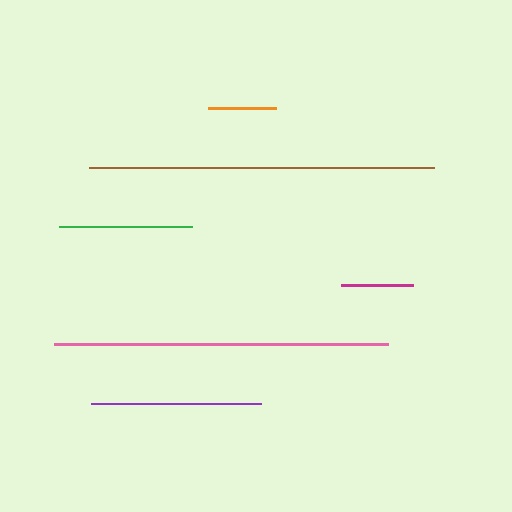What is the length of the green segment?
The green segment is approximately 132 pixels long.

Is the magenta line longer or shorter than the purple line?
The purple line is longer than the magenta line.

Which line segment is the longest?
The brown line is the longest at approximately 345 pixels.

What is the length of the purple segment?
The purple segment is approximately 171 pixels long.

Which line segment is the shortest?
The orange line is the shortest at approximately 68 pixels.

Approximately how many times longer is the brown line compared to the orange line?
The brown line is approximately 5.1 times the length of the orange line.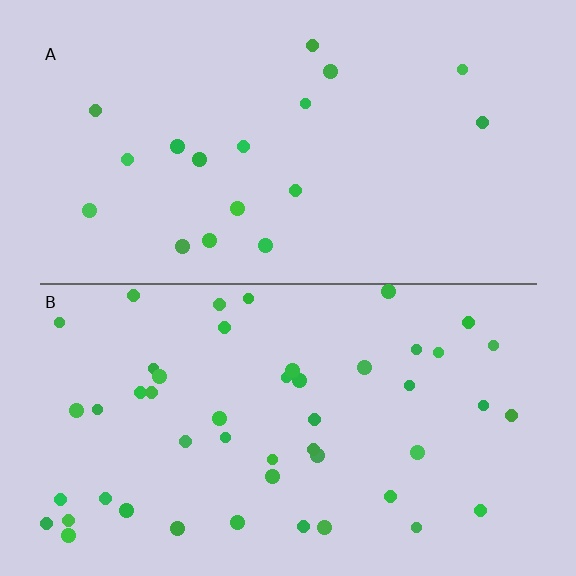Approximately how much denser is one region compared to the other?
Approximately 2.7× — region B over region A.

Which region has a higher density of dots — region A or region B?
B (the bottom).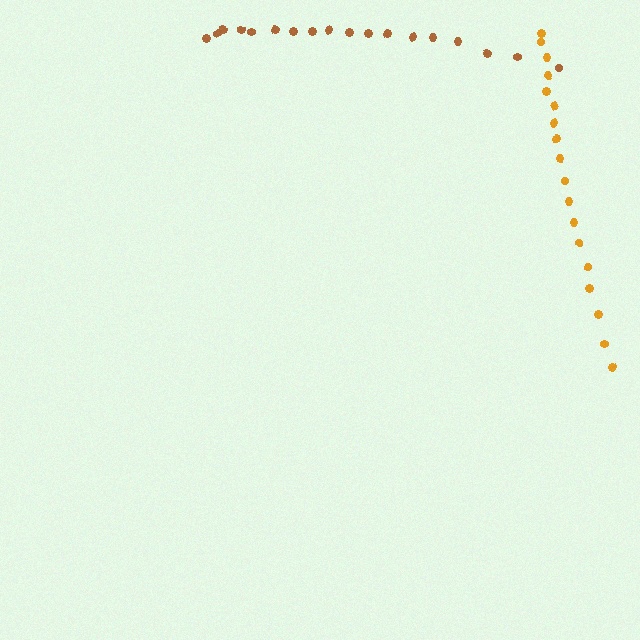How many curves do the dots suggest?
There are 2 distinct paths.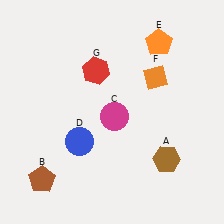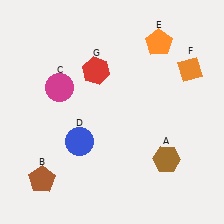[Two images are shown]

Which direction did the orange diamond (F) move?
The orange diamond (F) moved right.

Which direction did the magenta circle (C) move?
The magenta circle (C) moved left.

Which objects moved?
The objects that moved are: the magenta circle (C), the orange diamond (F).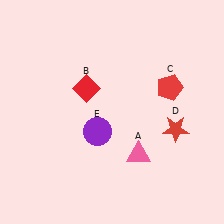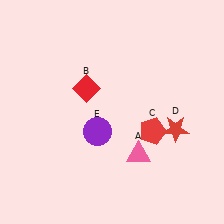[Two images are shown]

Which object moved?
The red pentagon (C) moved down.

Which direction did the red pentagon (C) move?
The red pentagon (C) moved down.